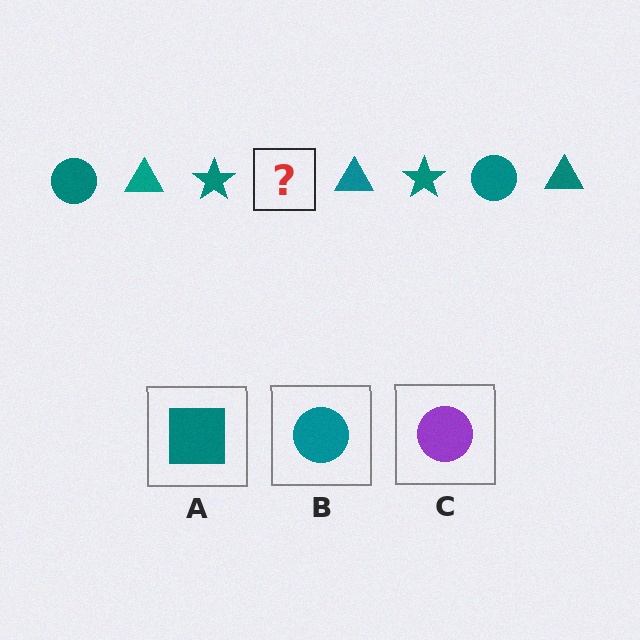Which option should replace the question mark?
Option B.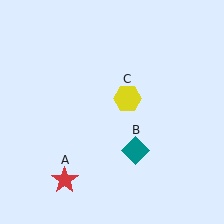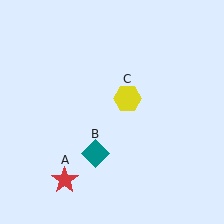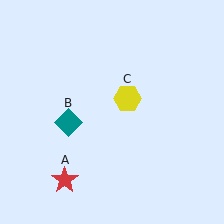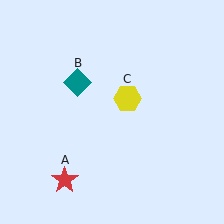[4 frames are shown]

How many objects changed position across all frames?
1 object changed position: teal diamond (object B).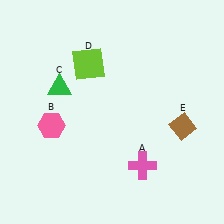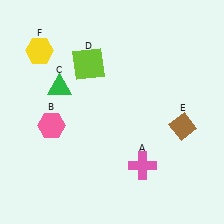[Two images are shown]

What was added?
A yellow hexagon (F) was added in Image 2.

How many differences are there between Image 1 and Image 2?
There is 1 difference between the two images.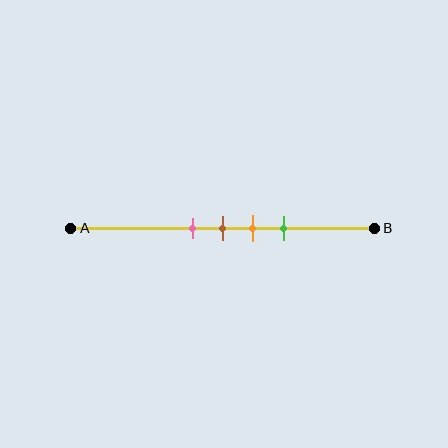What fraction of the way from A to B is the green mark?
The green mark is approximately 70% (0.7) of the way from A to B.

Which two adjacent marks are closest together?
The pink and brown marks are the closest adjacent pair.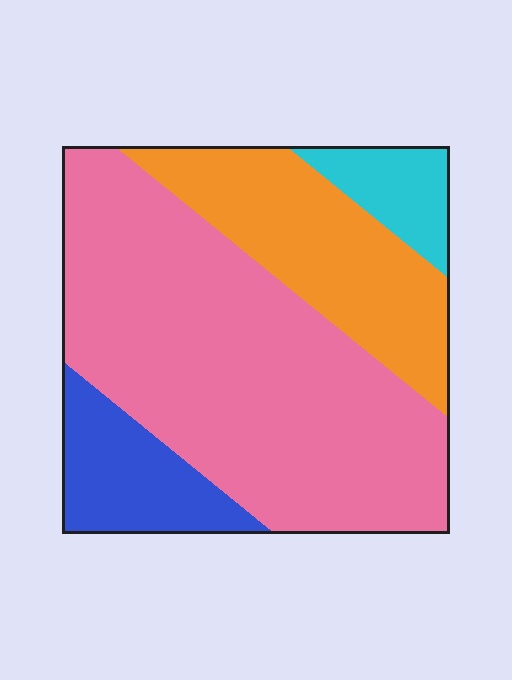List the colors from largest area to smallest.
From largest to smallest: pink, orange, blue, cyan.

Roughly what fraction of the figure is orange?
Orange covers about 25% of the figure.